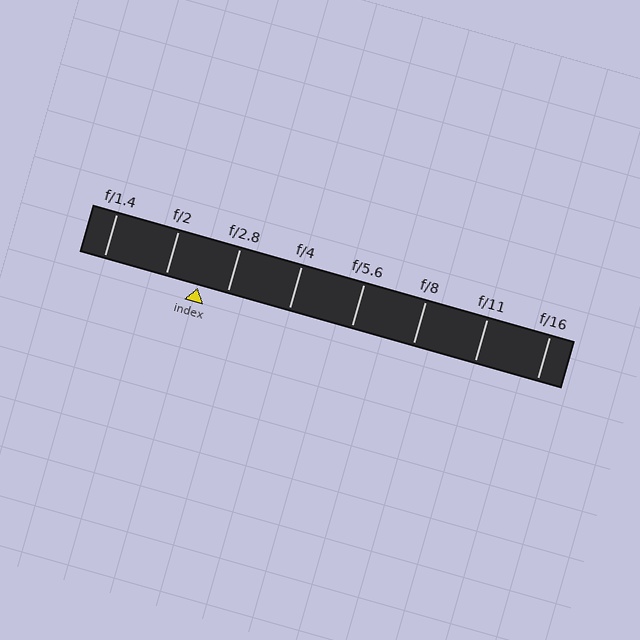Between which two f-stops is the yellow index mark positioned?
The index mark is between f/2 and f/2.8.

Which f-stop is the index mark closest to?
The index mark is closest to f/2.8.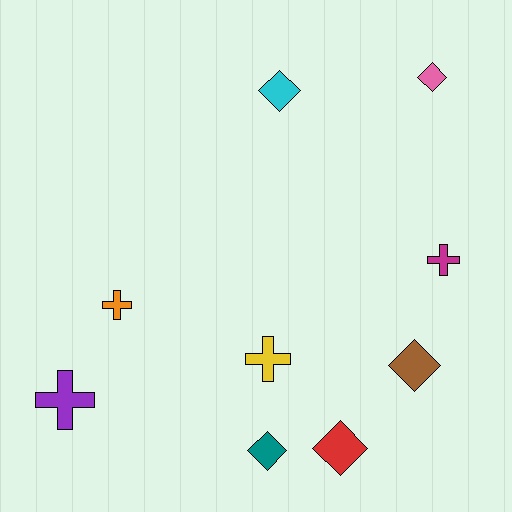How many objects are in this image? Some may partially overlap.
There are 9 objects.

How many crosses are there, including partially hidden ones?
There are 4 crosses.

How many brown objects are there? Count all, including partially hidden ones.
There is 1 brown object.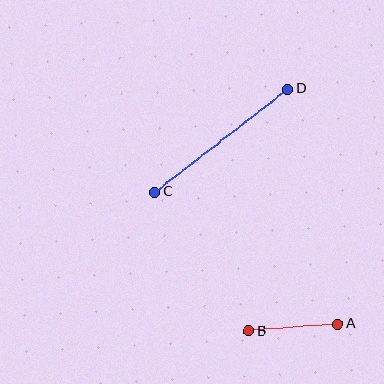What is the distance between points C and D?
The distance is approximately 168 pixels.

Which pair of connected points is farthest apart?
Points C and D are farthest apart.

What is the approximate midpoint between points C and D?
The midpoint is at approximately (221, 141) pixels.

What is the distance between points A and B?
The distance is approximately 89 pixels.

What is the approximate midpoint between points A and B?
The midpoint is at approximately (293, 328) pixels.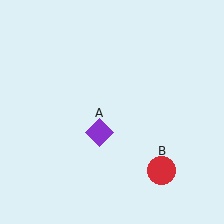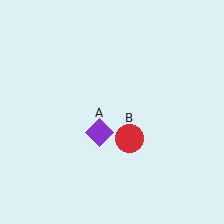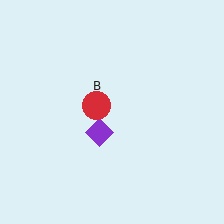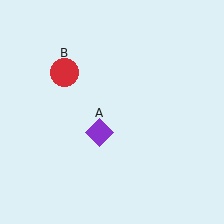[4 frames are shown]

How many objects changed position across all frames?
1 object changed position: red circle (object B).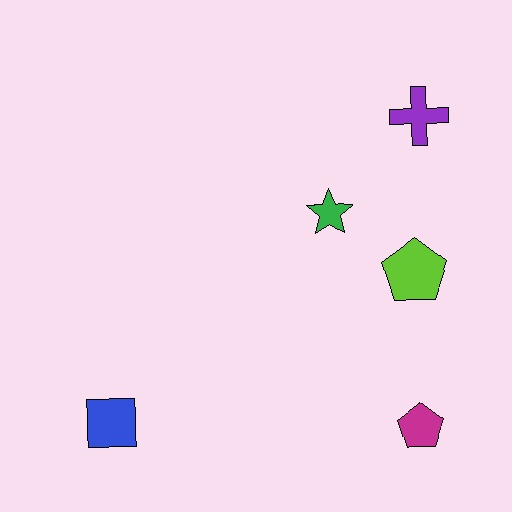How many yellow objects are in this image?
There are no yellow objects.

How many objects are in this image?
There are 5 objects.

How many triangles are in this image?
There are no triangles.